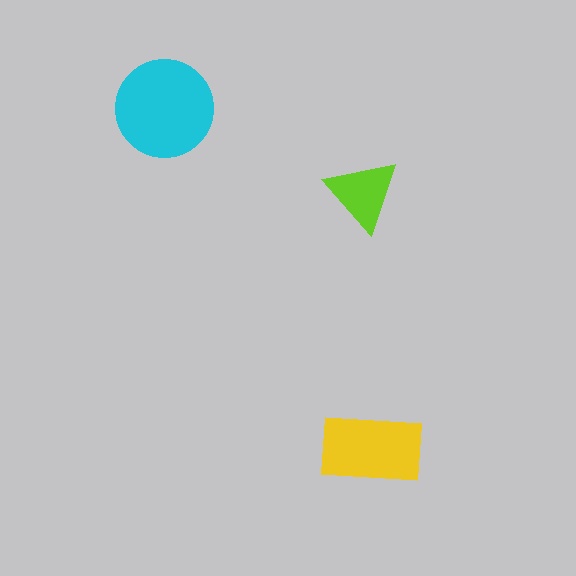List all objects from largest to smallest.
The cyan circle, the yellow rectangle, the lime triangle.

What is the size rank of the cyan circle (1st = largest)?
1st.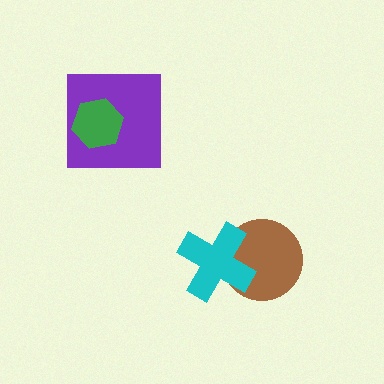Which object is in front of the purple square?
The green hexagon is in front of the purple square.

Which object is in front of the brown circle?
The cyan cross is in front of the brown circle.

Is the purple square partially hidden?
Yes, it is partially covered by another shape.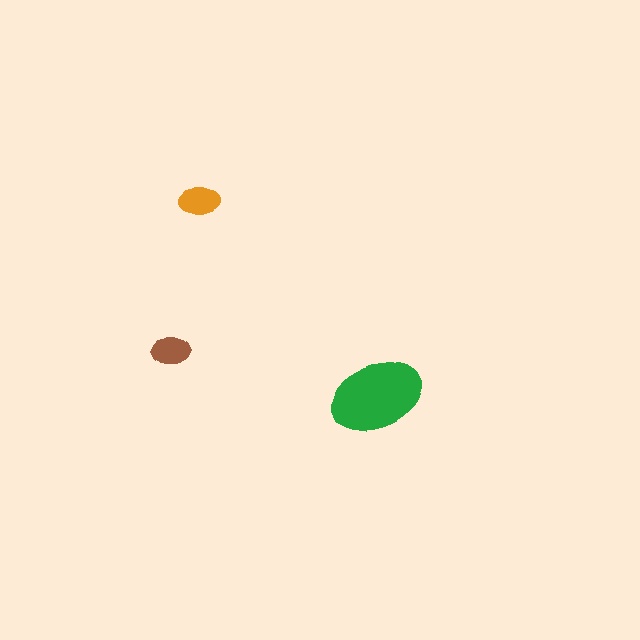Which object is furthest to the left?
The brown ellipse is leftmost.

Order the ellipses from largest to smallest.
the green one, the orange one, the brown one.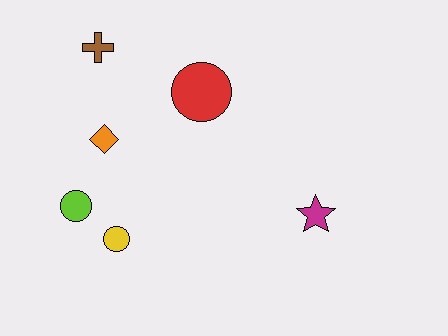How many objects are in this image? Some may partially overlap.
There are 6 objects.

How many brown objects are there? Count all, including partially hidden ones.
There is 1 brown object.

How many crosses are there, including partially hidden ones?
There is 1 cross.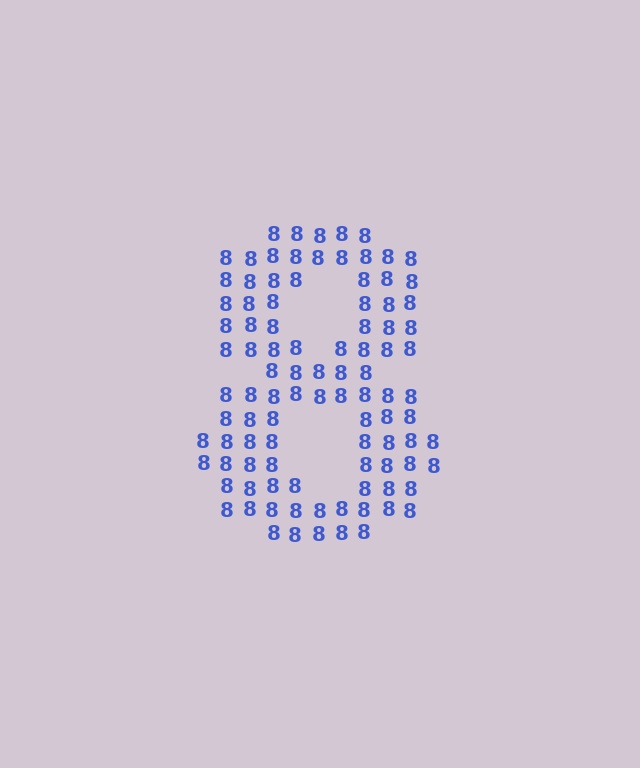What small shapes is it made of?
It is made of small digit 8's.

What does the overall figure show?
The overall figure shows the digit 8.